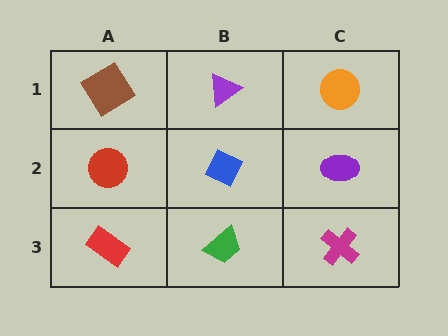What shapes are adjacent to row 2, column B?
A purple triangle (row 1, column B), a green trapezoid (row 3, column B), a red circle (row 2, column A), a purple ellipse (row 2, column C).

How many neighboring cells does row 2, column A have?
3.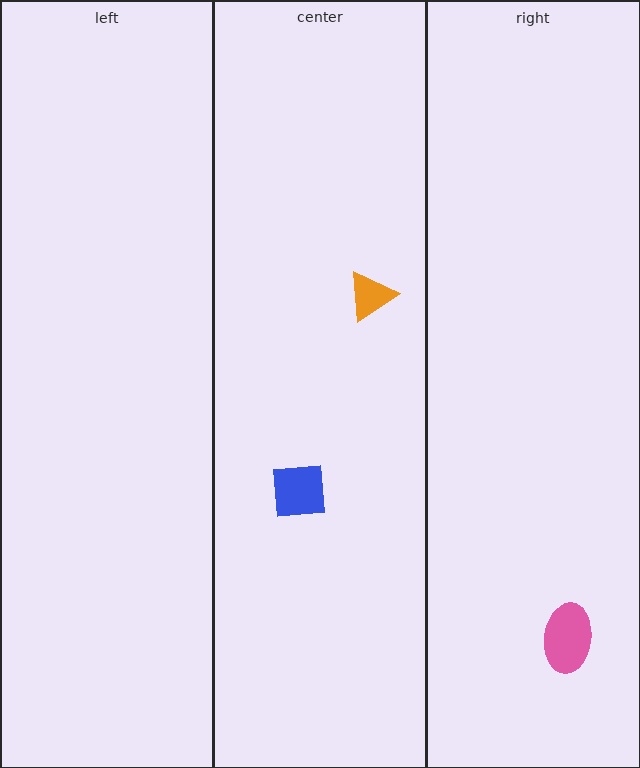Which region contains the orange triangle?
The center region.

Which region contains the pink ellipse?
The right region.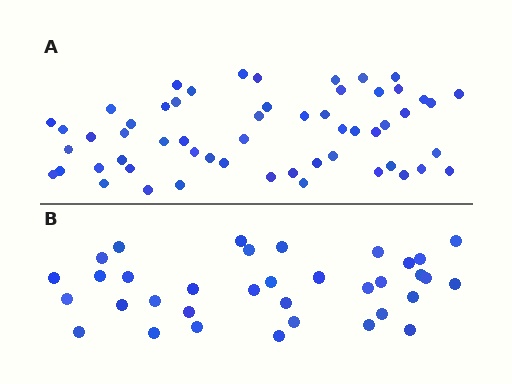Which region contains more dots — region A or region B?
Region A (the top region) has more dots.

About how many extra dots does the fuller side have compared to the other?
Region A has approximately 20 more dots than region B.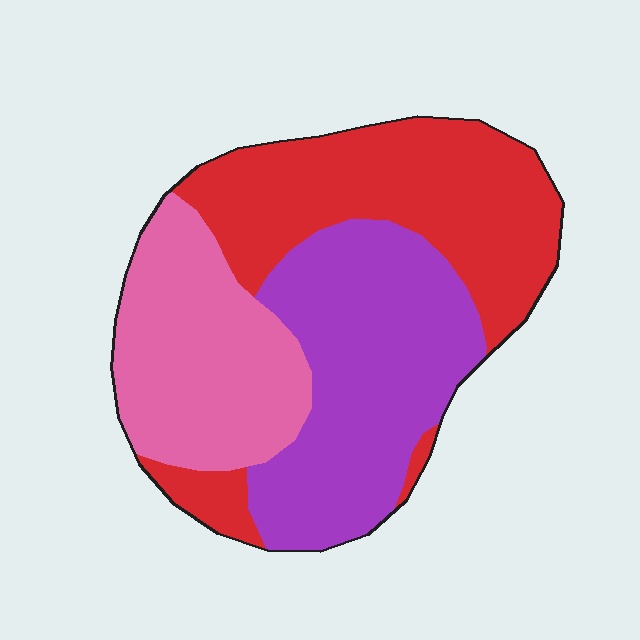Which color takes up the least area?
Pink, at roughly 25%.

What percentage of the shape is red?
Red covers about 40% of the shape.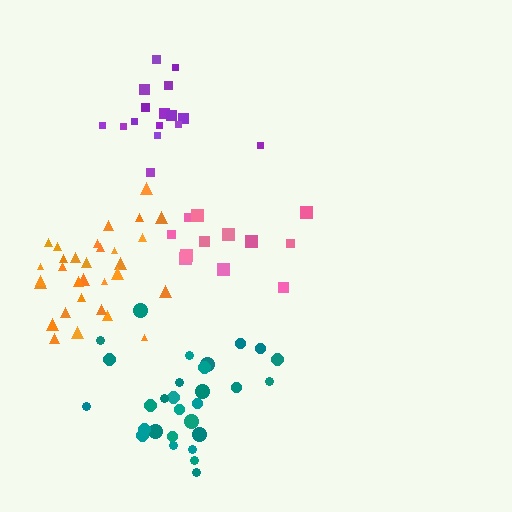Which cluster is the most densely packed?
Teal.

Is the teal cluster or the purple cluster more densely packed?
Teal.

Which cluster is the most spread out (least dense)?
Pink.